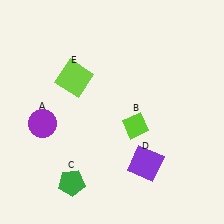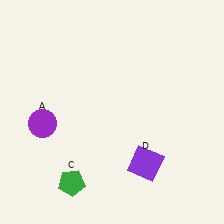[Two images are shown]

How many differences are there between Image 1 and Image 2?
There are 2 differences between the two images.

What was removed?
The lime diamond (B), the lime square (E) were removed in Image 2.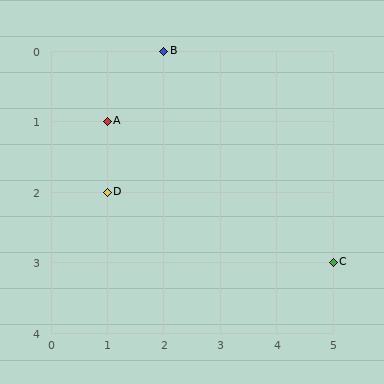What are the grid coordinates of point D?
Point D is at grid coordinates (1, 2).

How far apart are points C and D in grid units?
Points C and D are 4 columns and 1 row apart (about 4.1 grid units diagonally).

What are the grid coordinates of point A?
Point A is at grid coordinates (1, 1).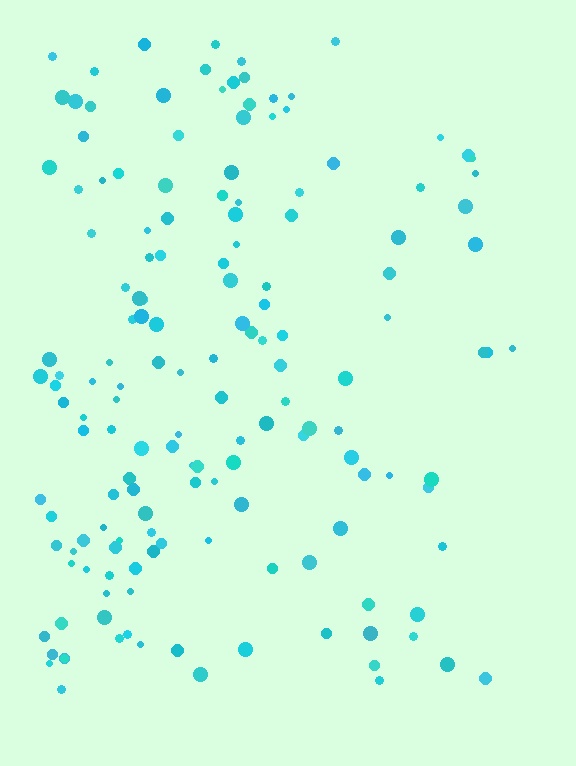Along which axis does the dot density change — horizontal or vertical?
Horizontal.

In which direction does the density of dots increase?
From right to left, with the left side densest.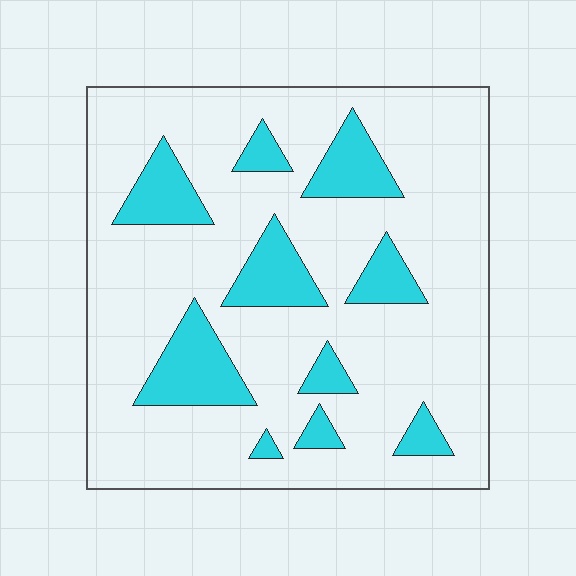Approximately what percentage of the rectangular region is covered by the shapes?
Approximately 20%.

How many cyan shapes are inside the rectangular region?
10.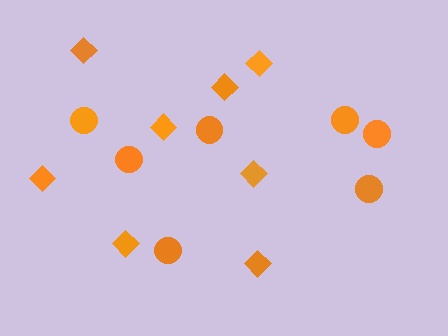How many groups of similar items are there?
There are 2 groups: one group of circles (7) and one group of diamonds (8).